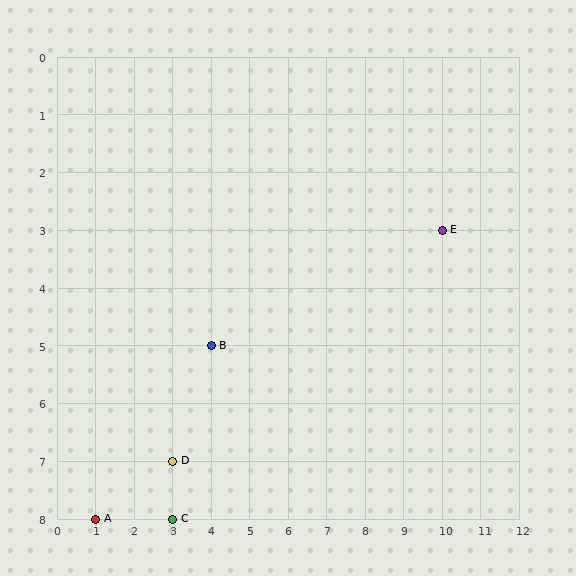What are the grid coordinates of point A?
Point A is at grid coordinates (1, 8).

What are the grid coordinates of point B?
Point B is at grid coordinates (4, 5).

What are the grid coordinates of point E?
Point E is at grid coordinates (10, 3).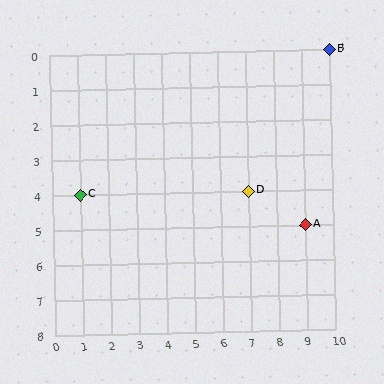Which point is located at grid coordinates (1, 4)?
Point C is at (1, 4).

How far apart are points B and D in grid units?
Points B and D are 3 columns and 4 rows apart (about 5.0 grid units diagonally).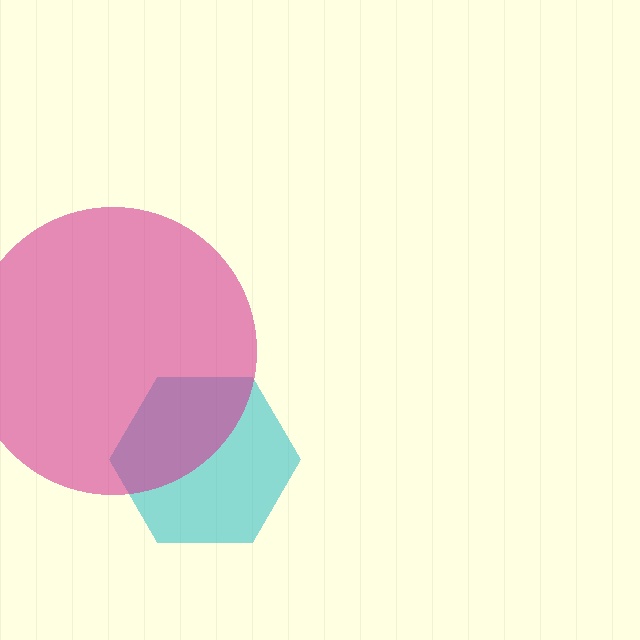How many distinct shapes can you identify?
There are 2 distinct shapes: a cyan hexagon, a magenta circle.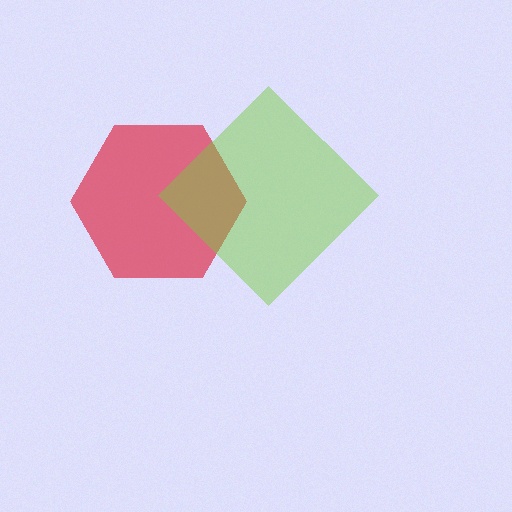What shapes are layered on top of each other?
The layered shapes are: a red hexagon, a lime diamond.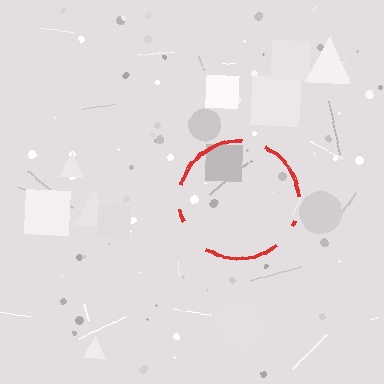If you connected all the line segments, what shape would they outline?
They would outline a circle.